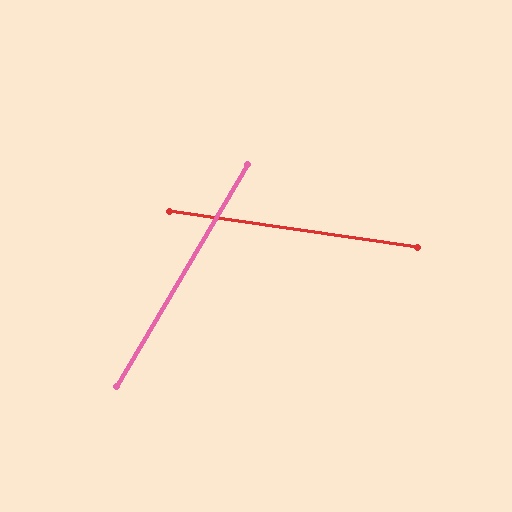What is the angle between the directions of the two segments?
Approximately 68 degrees.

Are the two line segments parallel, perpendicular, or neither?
Neither parallel nor perpendicular — they differ by about 68°.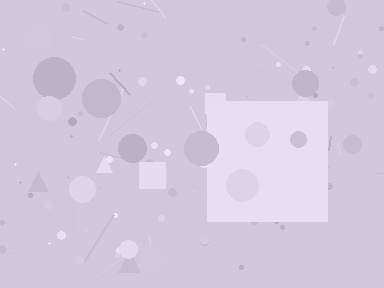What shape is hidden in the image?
A square is hidden in the image.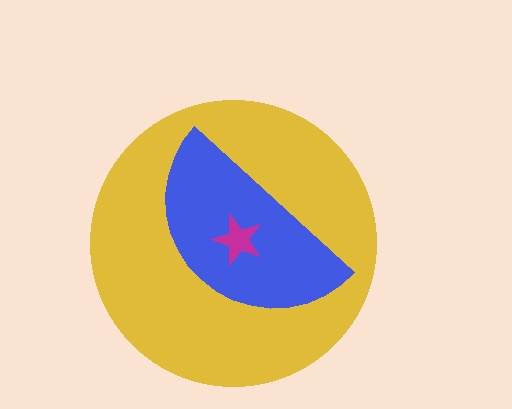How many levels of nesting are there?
3.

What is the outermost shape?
The yellow circle.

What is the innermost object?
The magenta star.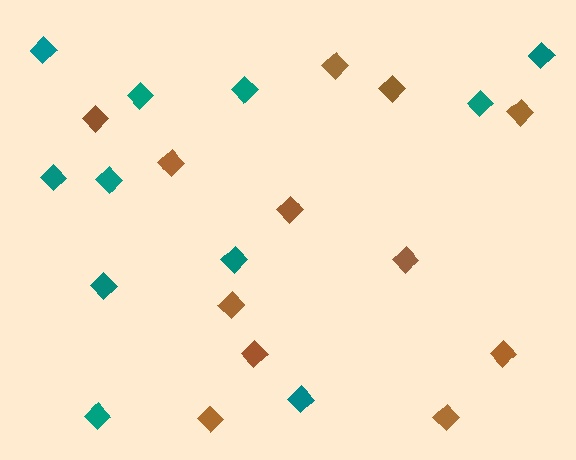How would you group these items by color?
There are 2 groups: one group of brown diamonds (12) and one group of teal diamonds (11).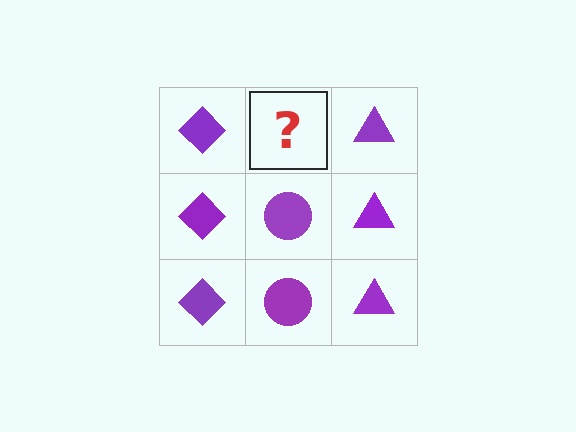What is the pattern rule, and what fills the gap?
The rule is that each column has a consistent shape. The gap should be filled with a purple circle.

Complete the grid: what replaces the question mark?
The question mark should be replaced with a purple circle.